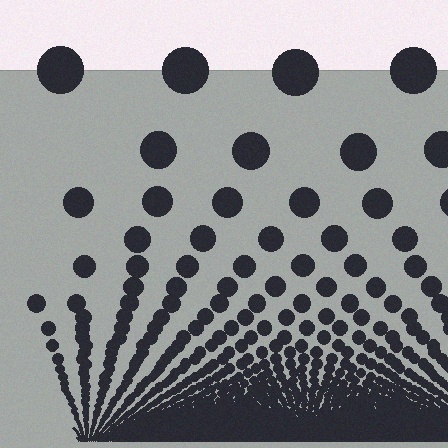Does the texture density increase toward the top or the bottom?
Density increases toward the bottom.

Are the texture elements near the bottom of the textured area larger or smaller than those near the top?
Smaller. The gradient is inverted — elements near the bottom are smaller and denser.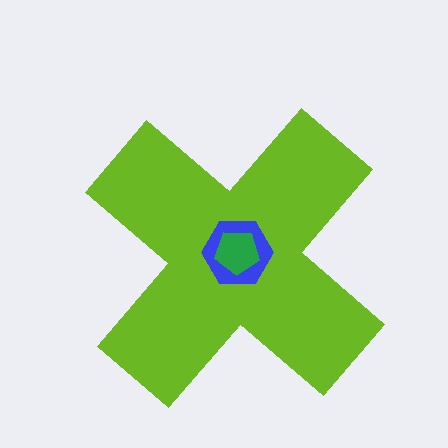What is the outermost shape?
The lime cross.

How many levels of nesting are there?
3.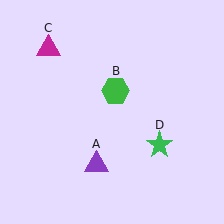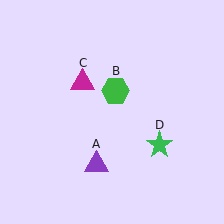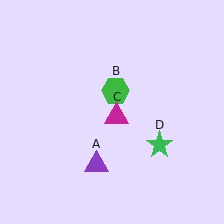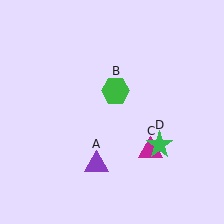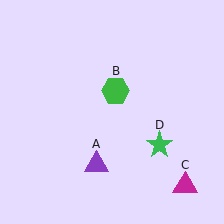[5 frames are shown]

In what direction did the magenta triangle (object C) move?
The magenta triangle (object C) moved down and to the right.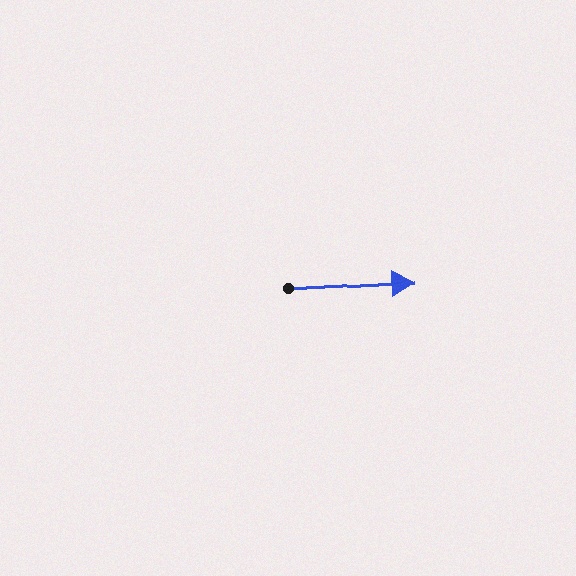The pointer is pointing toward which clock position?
Roughly 3 o'clock.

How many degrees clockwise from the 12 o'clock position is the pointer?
Approximately 87 degrees.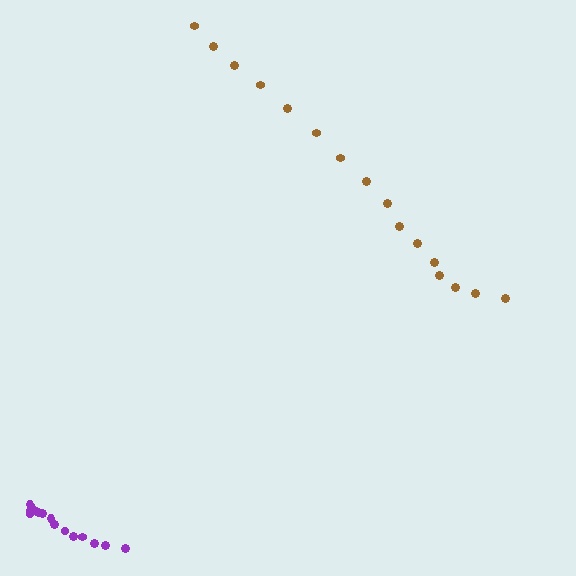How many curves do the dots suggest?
There are 2 distinct paths.